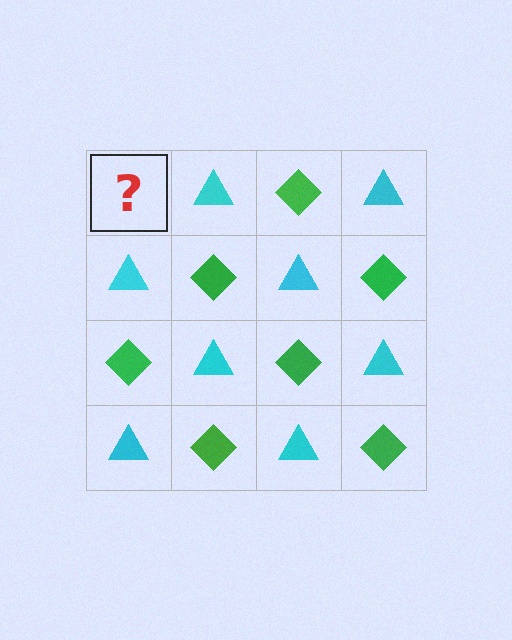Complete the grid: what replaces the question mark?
The question mark should be replaced with a green diamond.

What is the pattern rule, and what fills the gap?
The rule is that it alternates green diamond and cyan triangle in a checkerboard pattern. The gap should be filled with a green diamond.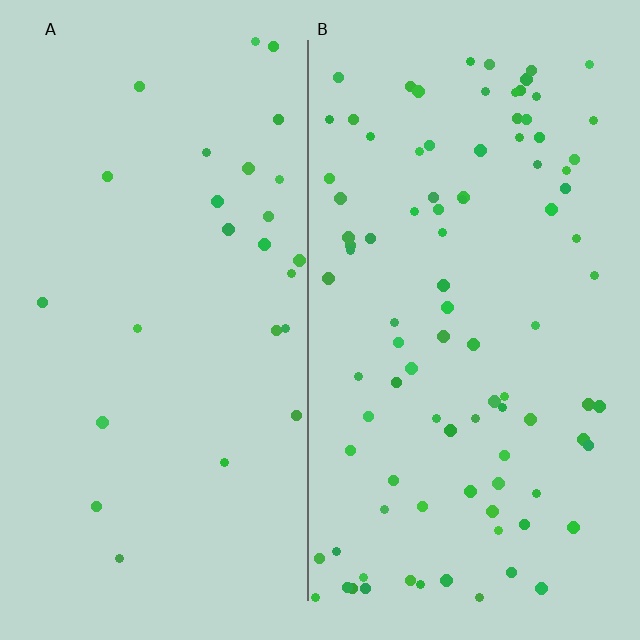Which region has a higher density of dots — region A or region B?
B (the right).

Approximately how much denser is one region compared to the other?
Approximately 3.6× — region B over region A.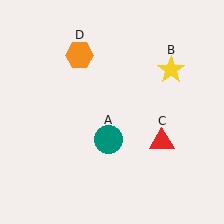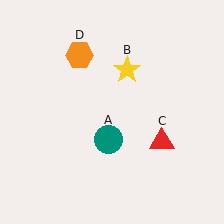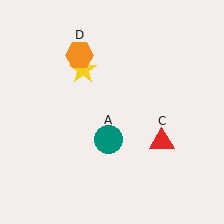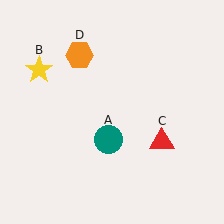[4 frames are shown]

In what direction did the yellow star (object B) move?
The yellow star (object B) moved left.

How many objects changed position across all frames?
1 object changed position: yellow star (object B).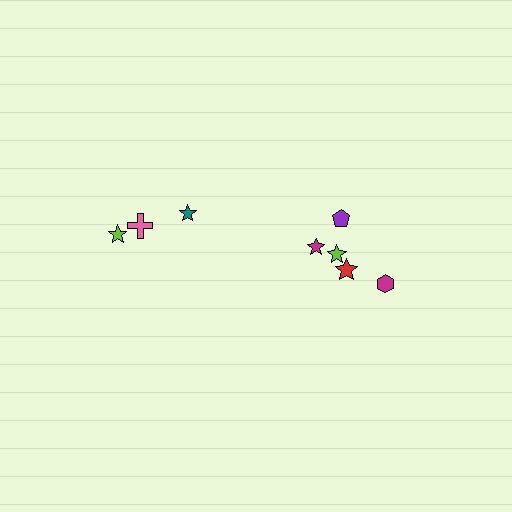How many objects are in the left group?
There are 3 objects.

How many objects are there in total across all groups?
There are 8 objects.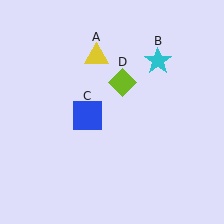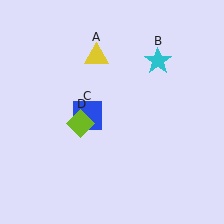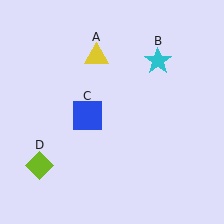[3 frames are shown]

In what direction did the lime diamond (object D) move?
The lime diamond (object D) moved down and to the left.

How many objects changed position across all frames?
1 object changed position: lime diamond (object D).